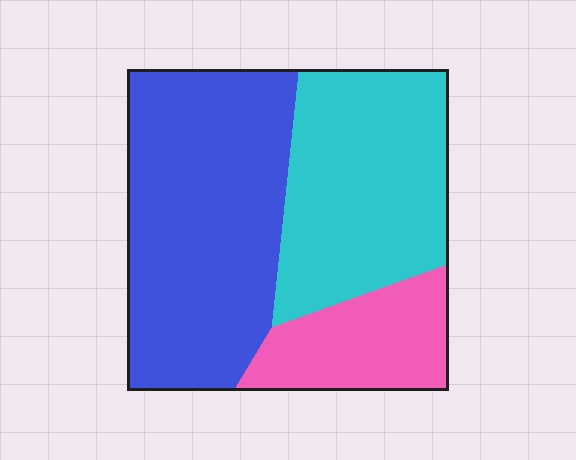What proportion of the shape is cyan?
Cyan covers about 35% of the shape.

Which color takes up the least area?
Pink, at roughly 15%.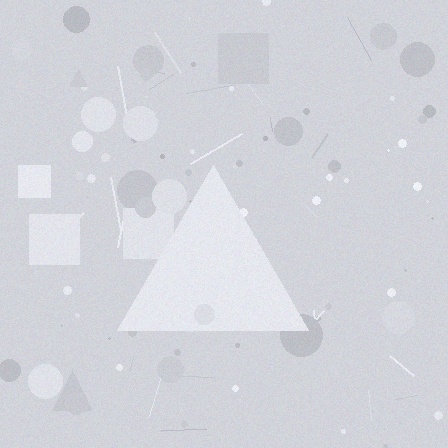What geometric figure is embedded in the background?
A triangle is embedded in the background.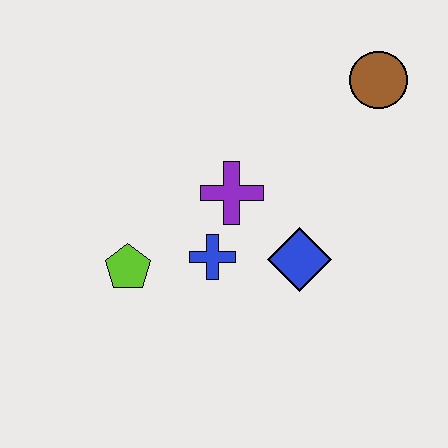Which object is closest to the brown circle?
The purple cross is closest to the brown circle.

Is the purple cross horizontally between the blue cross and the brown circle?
Yes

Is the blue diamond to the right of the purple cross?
Yes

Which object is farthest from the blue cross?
The brown circle is farthest from the blue cross.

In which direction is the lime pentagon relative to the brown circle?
The lime pentagon is to the left of the brown circle.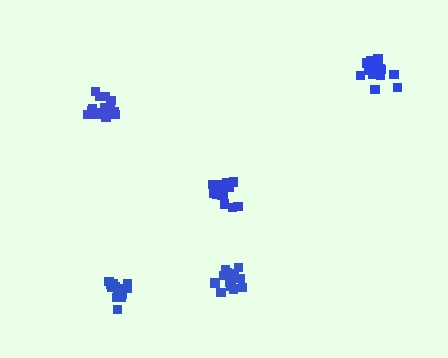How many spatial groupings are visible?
There are 5 spatial groupings.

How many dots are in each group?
Group 1: 18 dots, Group 2: 17 dots, Group 3: 16 dots, Group 4: 18 dots, Group 5: 16 dots (85 total).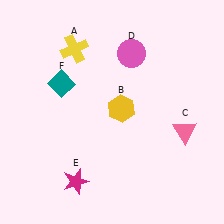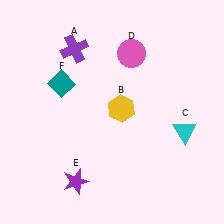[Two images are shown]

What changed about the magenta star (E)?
In Image 1, E is magenta. In Image 2, it changed to purple.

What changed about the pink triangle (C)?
In Image 1, C is pink. In Image 2, it changed to cyan.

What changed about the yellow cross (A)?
In Image 1, A is yellow. In Image 2, it changed to purple.